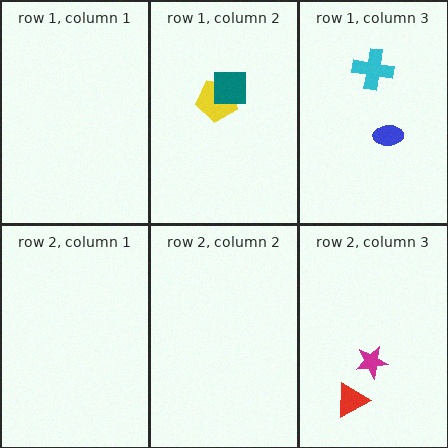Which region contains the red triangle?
The row 2, column 3 region.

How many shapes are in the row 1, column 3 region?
2.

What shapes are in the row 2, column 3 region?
The red triangle, the magenta star.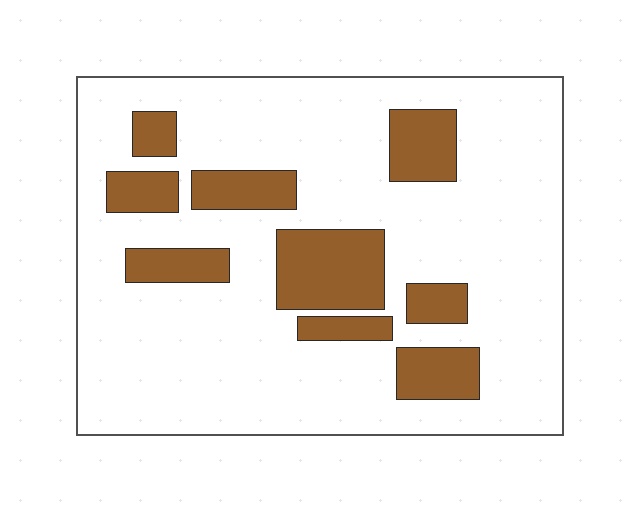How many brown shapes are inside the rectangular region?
9.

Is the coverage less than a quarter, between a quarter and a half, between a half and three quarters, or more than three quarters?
Less than a quarter.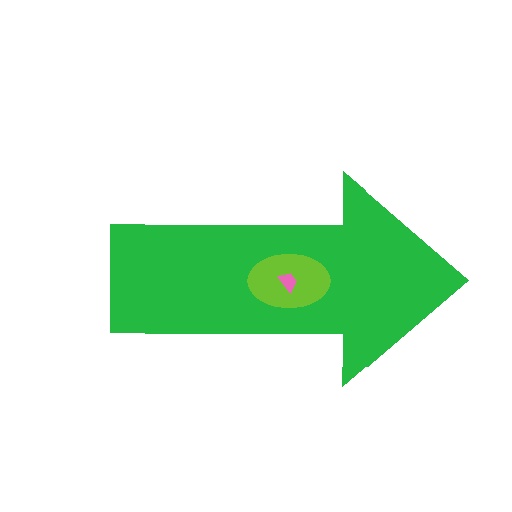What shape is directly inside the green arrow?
The lime ellipse.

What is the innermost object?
The pink trapezoid.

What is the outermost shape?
The green arrow.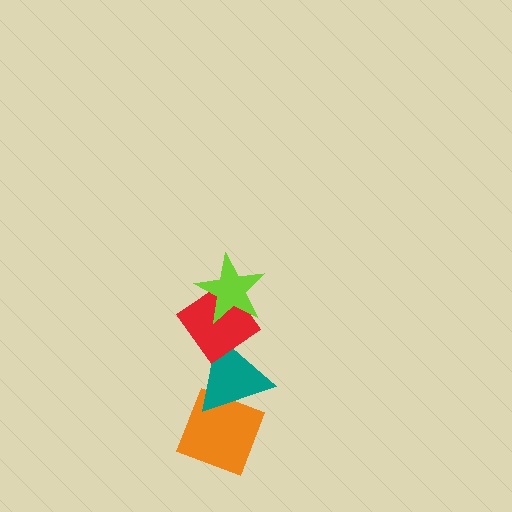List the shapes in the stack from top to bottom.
From top to bottom: the lime star, the red diamond, the teal triangle, the orange diamond.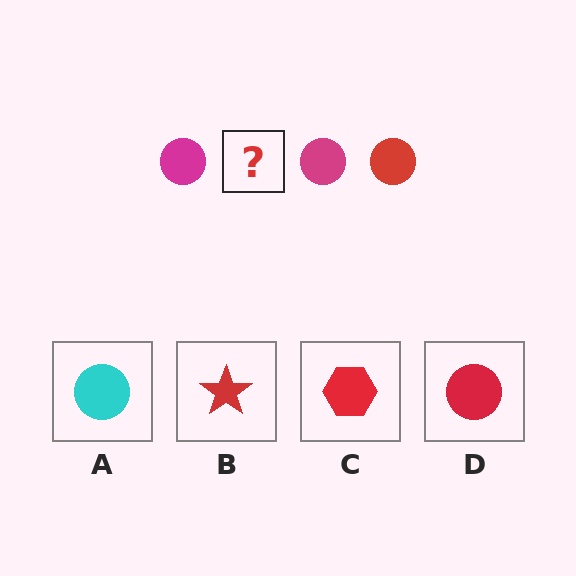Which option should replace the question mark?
Option D.